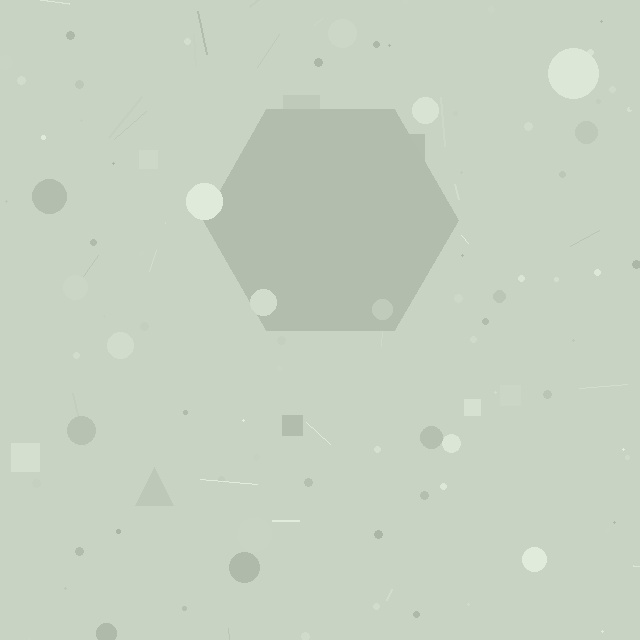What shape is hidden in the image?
A hexagon is hidden in the image.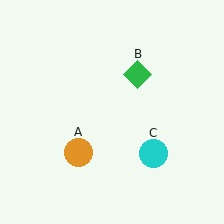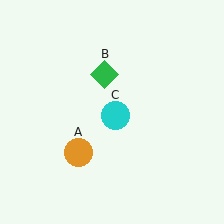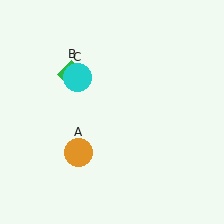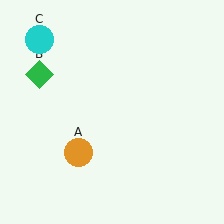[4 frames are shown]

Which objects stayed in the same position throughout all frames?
Orange circle (object A) remained stationary.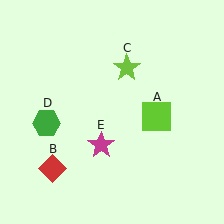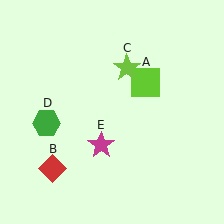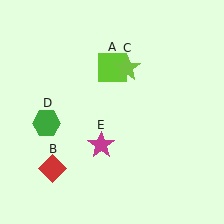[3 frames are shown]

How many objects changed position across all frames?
1 object changed position: lime square (object A).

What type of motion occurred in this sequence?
The lime square (object A) rotated counterclockwise around the center of the scene.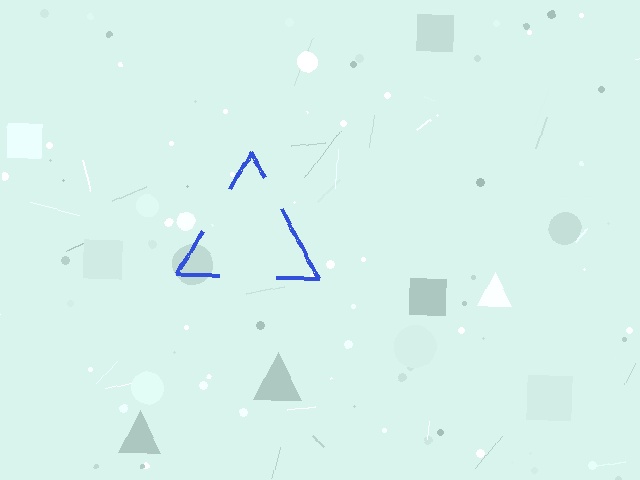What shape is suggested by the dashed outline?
The dashed outline suggests a triangle.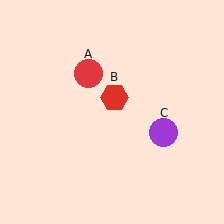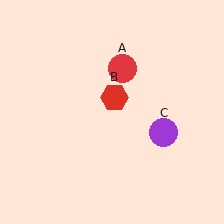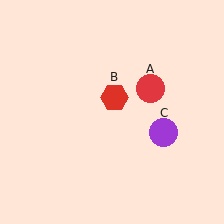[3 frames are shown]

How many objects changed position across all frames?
1 object changed position: red circle (object A).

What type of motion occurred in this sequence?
The red circle (object A) rotated clockwise around the center of the scene.